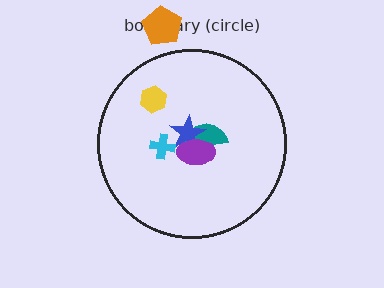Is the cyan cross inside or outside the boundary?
Inside.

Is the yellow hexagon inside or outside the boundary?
Inside.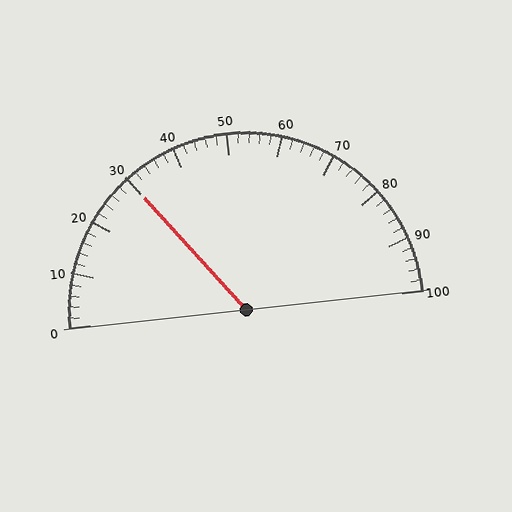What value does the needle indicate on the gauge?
The needle indicates approximately 30.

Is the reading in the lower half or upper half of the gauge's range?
The reading is in the lower half of the range (0 to 100).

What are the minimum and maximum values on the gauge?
The gauge ranges from 0 to 100.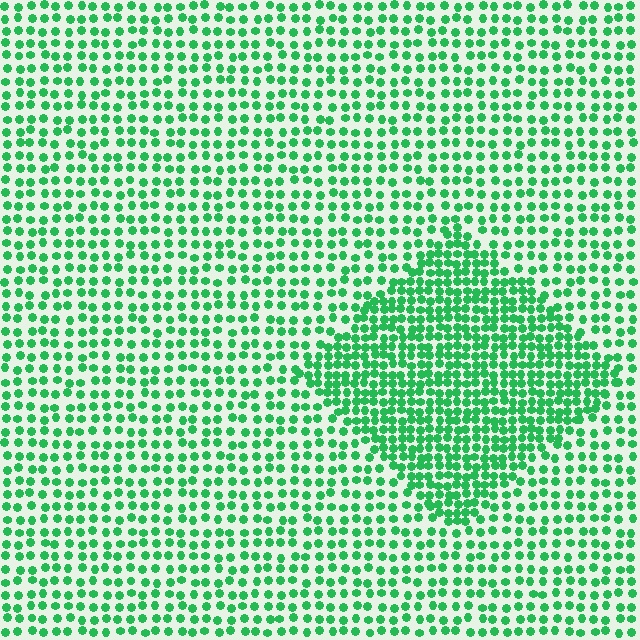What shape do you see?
I see a diamond.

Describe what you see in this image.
The image contains small green elements arranged at two different densities. A diamond-shaped region is visible where the elements are more densely packed than the surrounding area.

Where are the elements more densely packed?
The elements are more densely packed inside the diamond boundary.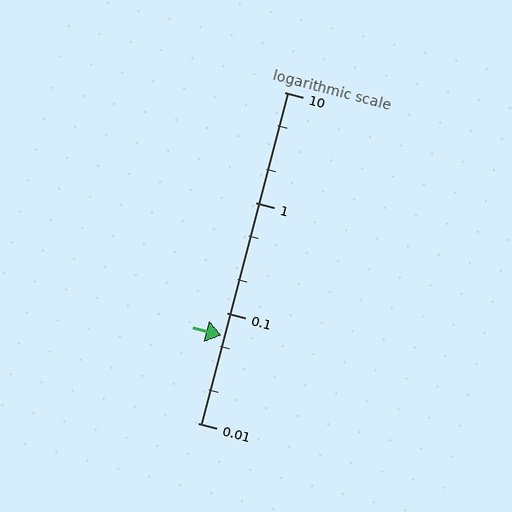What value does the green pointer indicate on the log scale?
The pointer indicates approximately 0.062.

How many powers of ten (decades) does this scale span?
The scale spans 3 decades, from 0.01 to 10.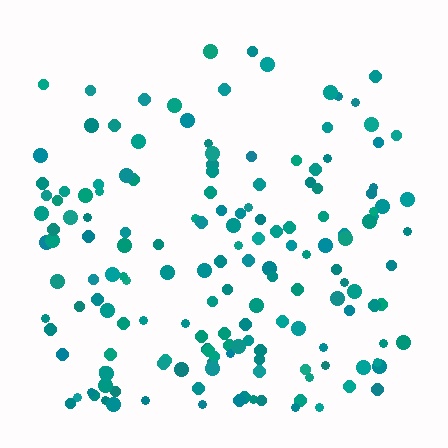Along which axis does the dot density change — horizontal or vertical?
Vertical.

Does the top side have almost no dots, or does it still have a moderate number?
Still a moderate number, just noticeably fewer than the bottom.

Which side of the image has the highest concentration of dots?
The bottom.